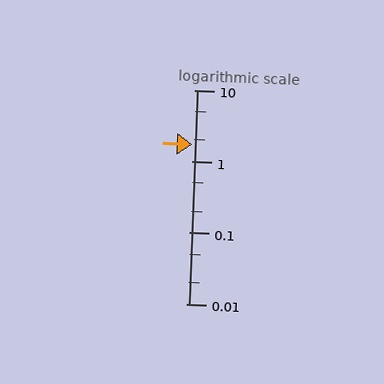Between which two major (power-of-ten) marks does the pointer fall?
The pointer is between 1 and 10.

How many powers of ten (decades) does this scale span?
The scale spans 3 decades, from 0.01 to 10.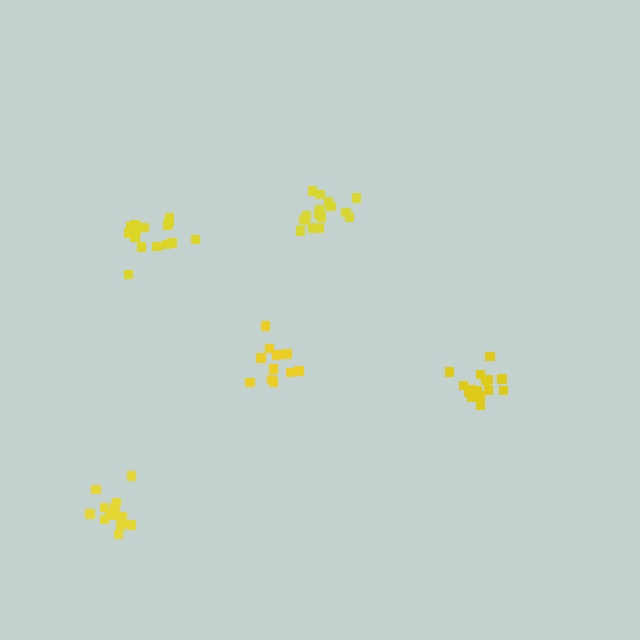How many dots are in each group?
Group 1: 15 dots, Group 2: 16 dots, Group 3: 12 dots, Group 4: 17 dots, Group 5: 16 dots (76 total).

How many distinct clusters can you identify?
There are 5 distinct clusters.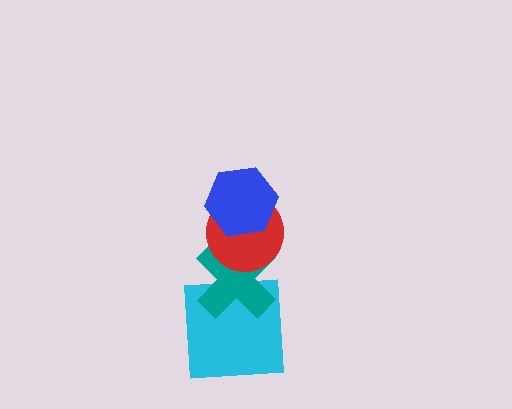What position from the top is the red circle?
The red circle is 2nd from the top.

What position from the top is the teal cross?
The teal cross is 3rd from the top.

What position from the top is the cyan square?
The cyan square is 4th from the top.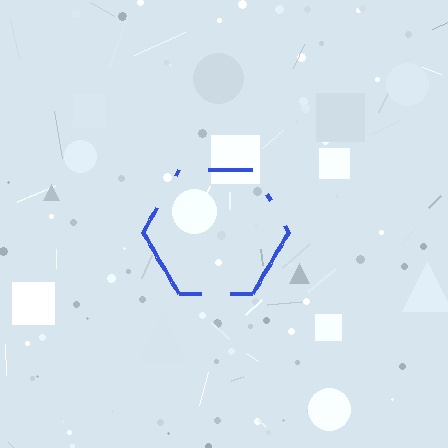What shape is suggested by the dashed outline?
The dashed outline suggests a hexagon.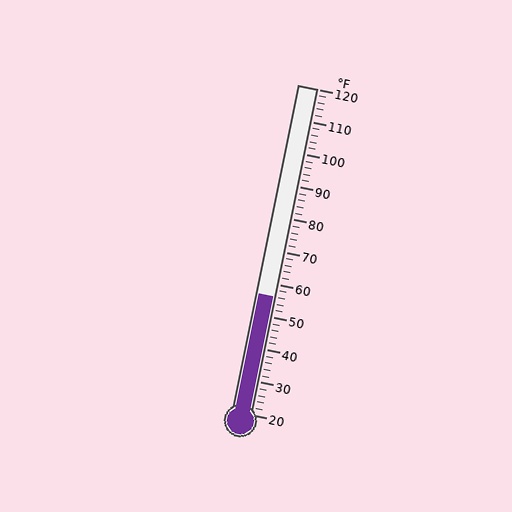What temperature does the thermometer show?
The thermometer shows approximately 56°F.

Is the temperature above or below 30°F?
The temperature is above 30°F.